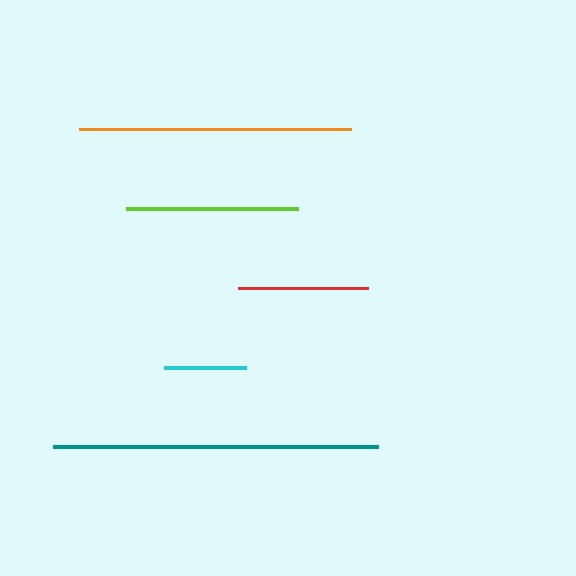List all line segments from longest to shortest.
From longest to shortest: teal, orange, lime, red, cyan.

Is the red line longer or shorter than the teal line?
The teal line is longer than the red line.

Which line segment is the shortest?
The cyan line is the shortest at approximately 83 pixels.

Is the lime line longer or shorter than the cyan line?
The lime line is longer than the cyan line.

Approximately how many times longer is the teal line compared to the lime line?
The teal line is approximately 1.9 times the length of the lime line.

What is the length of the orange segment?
The orange segment is approximately 272 pixels long.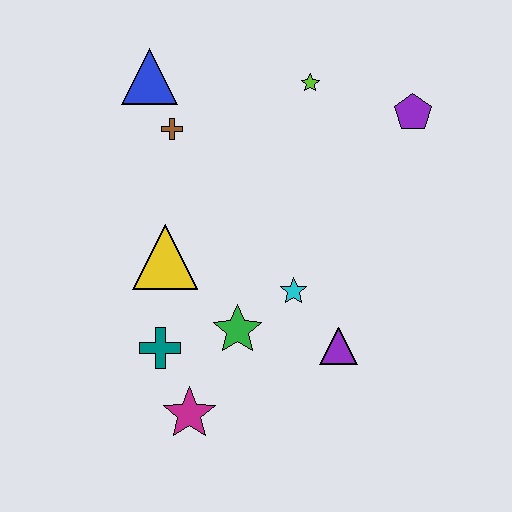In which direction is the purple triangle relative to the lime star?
The purple triangle is below the lime star.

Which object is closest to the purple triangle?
The cyan star is closest to the purple triangle.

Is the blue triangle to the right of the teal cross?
No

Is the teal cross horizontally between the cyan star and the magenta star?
No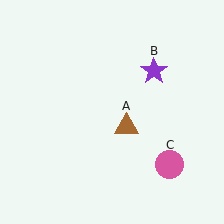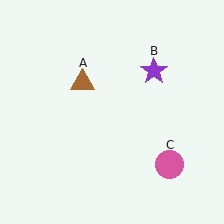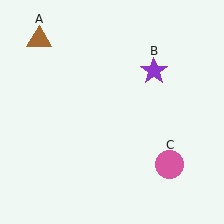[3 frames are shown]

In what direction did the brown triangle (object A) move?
The brown triangle (object A) moved up and to the left.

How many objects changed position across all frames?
1 object changed position: brown triangle (object A).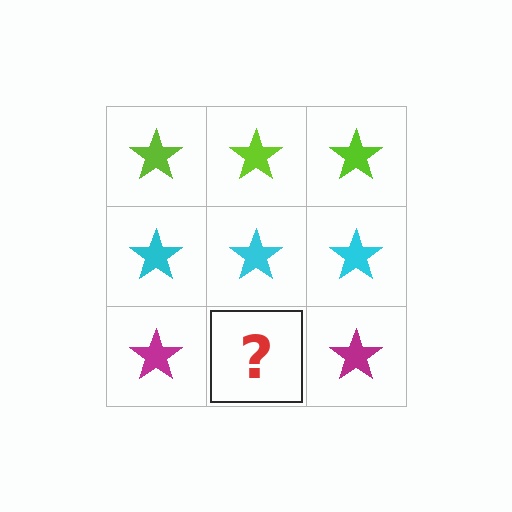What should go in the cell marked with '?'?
The missing cell should contain a magenta star.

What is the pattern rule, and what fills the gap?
The rule is that each row has a consistent color. The gap should be filled with a magenta star.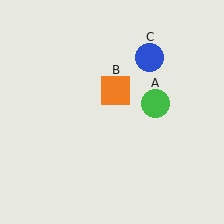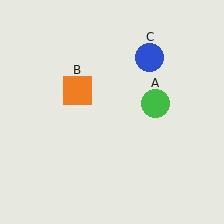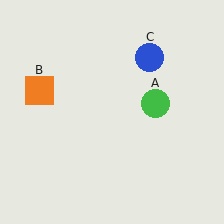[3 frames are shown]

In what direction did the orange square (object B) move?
The orange square (object B) moved left.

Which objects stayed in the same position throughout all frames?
Green circle (object A) and blue circle (object C) remained stationary.